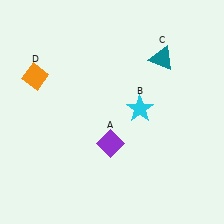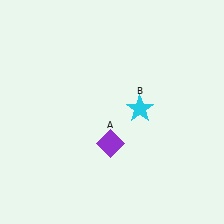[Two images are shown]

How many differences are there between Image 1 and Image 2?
There are 2 differences between the two images.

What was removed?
The orange diamond (D), the teal triangle (C) were removed in Image 2.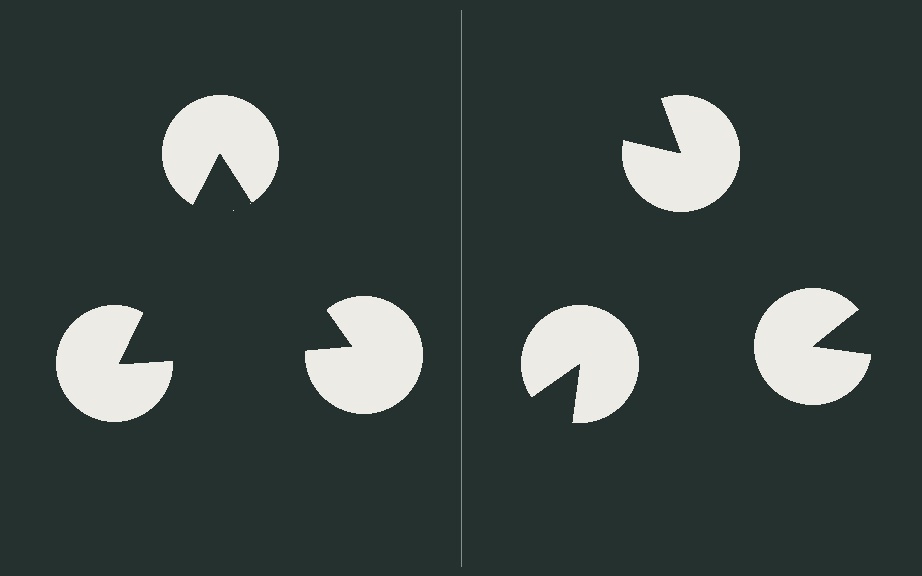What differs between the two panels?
The pac-man discs are positioned identically on both sides; only the wedge orientations differ. On the left they align to a triangle; on the right they are misaligned.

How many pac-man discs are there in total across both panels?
6 — 3 on each side.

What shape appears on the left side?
An illusory triangle.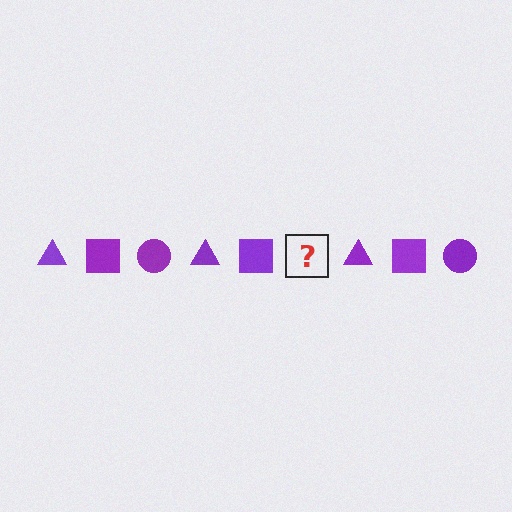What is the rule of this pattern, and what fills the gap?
The rule is that the pattern cycles through triangle, square, circle shapes in purple. The gap should be filled with a purple circle.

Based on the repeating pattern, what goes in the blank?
The blank should be a purple circle.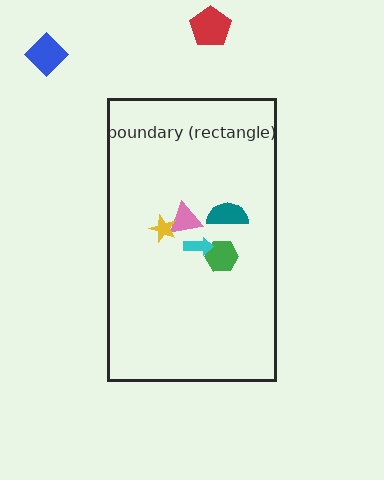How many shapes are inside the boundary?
5 inside, 2 outside.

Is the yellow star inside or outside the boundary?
Inside.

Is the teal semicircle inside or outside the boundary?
Inside.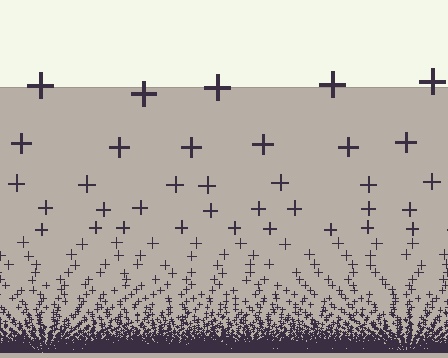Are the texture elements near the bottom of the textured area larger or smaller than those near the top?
Smaller. The gradient is inverted — elements near the bottom are smaller and denser.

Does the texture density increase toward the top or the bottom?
Density increases toward the bottom.